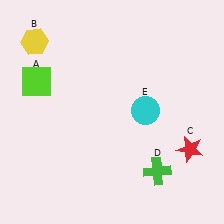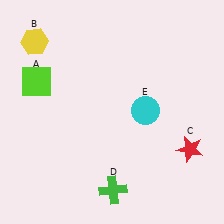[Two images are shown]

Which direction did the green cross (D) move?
The green cross (D) moved left.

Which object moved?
The green cross (D) moved left.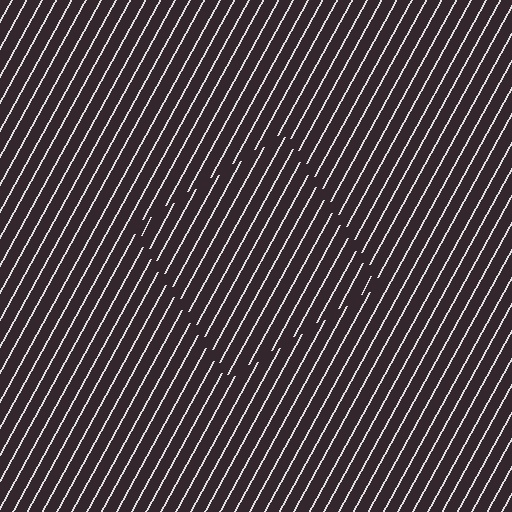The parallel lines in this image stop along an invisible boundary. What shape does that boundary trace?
An illusory square. The interior of the shape contains the same grating, shifted by half a period — the contour is defined by the phase discontinuity where line-ends from the inner and outer gratings abut.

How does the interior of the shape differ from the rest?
The interior of the shape contains the same grating, shifted by half a period — the contour is defined by the phase discontinuity where line-ends from the inner and outer gratings abut.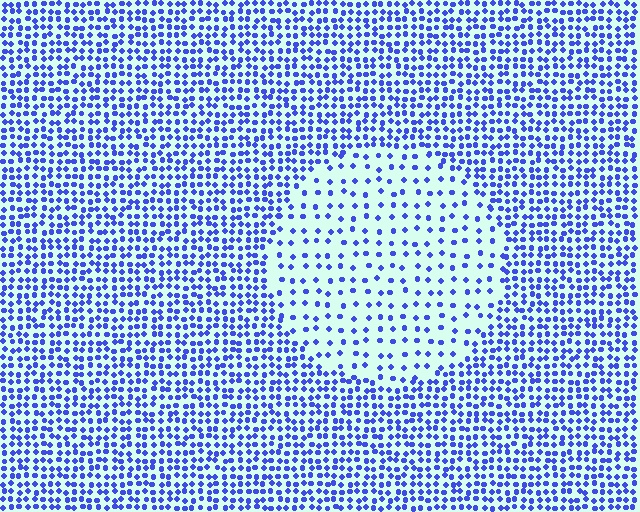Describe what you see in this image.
The image contains small blue elements arranged at two different densities. A circle-shaped region is visible where the elements are less densely packed than the surrounding area.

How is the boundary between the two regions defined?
The boundary is defined by a change in element density (approximately 2.5x ratio). All elements are the same color, size, and shape.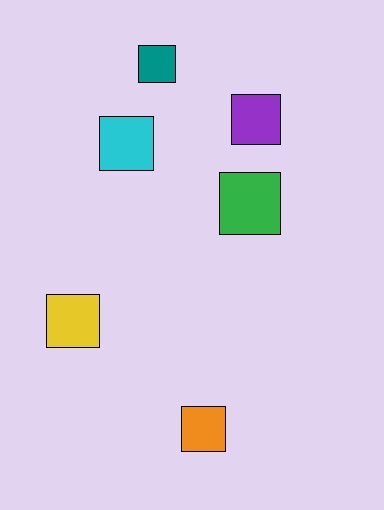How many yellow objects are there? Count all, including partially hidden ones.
There is 1 yellow object.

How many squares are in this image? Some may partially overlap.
There are 6 squares.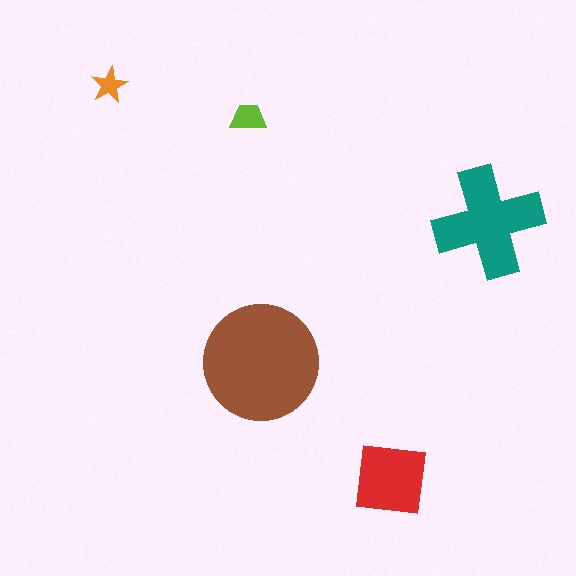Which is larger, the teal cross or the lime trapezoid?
The teal cross.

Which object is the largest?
The brown circle.